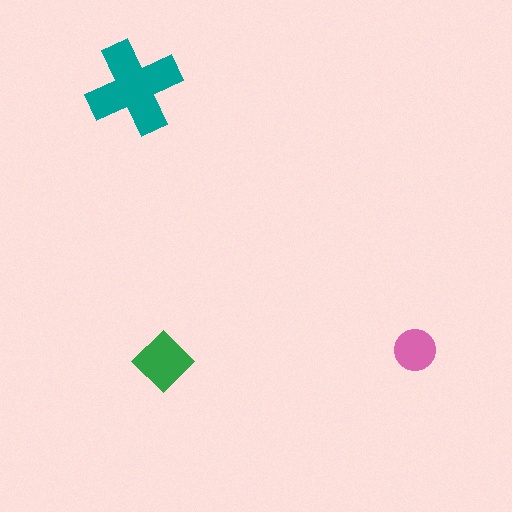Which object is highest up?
The teal cross is topmost.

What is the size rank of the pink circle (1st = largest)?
3rd.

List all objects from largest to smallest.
The teal cross, the green diamond, the pink circle.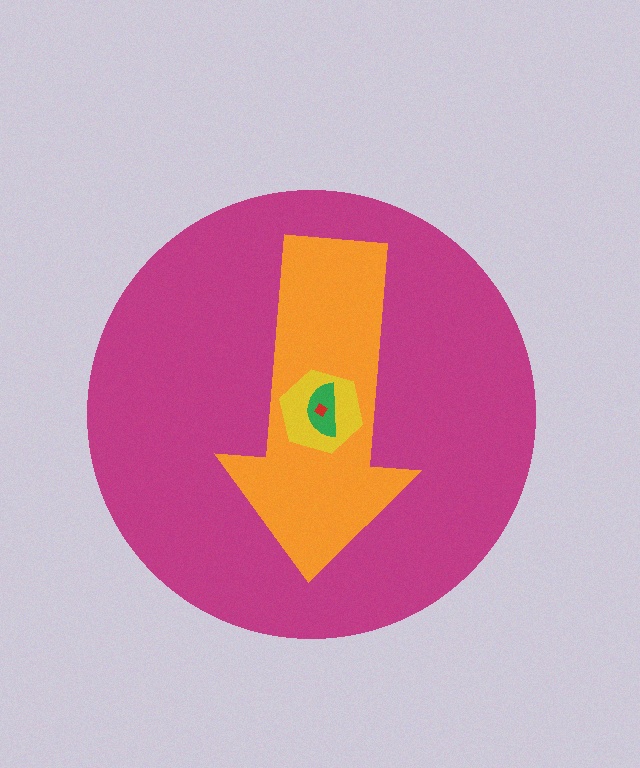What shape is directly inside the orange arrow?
The yellow hexagon.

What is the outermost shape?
The magenta circle.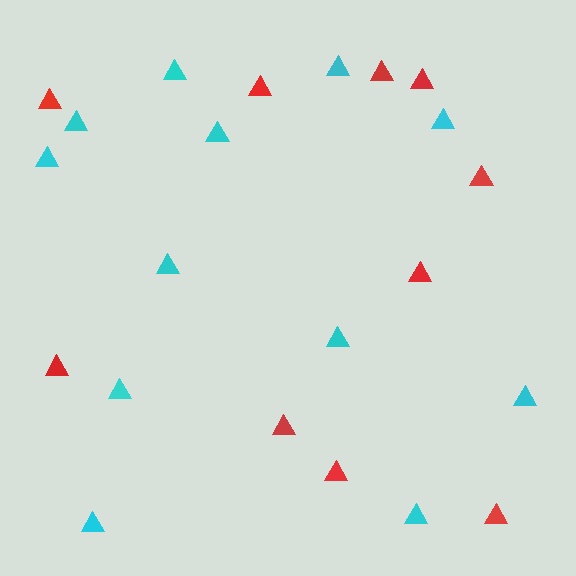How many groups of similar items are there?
There are 2 groups: one group of red triangles (10) and one group of cyan triangles (12).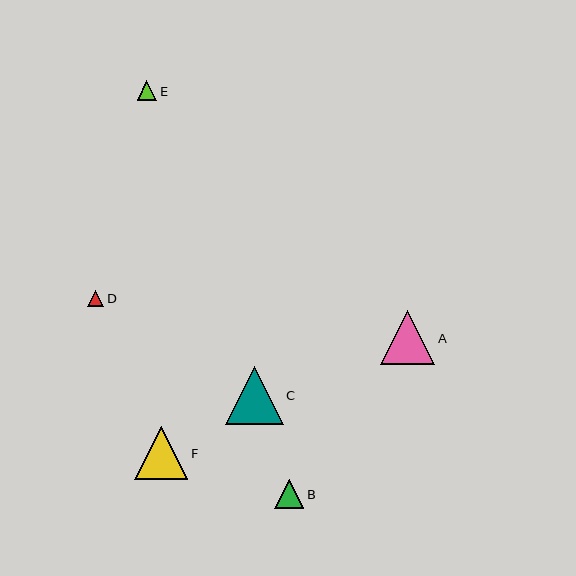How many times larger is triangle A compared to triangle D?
Triangle A is approximately 3.4 times the size of triangle D.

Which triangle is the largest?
Triangle C is the largest with a size of approximately 58 pixels.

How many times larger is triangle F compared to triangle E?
Triangle F is approximately 2.7 times the size of triangle E.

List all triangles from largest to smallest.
From largest to smallest: C, A, F, B, E, D.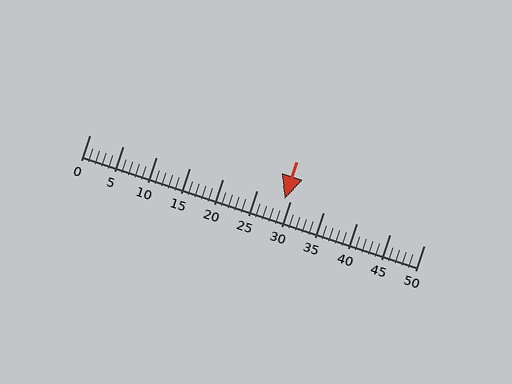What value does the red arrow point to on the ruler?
The red arrow points to approximately 29.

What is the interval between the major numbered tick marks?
The major tick marks are spaced 5 units apart.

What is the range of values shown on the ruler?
The ruler shows values from 0 to 50.